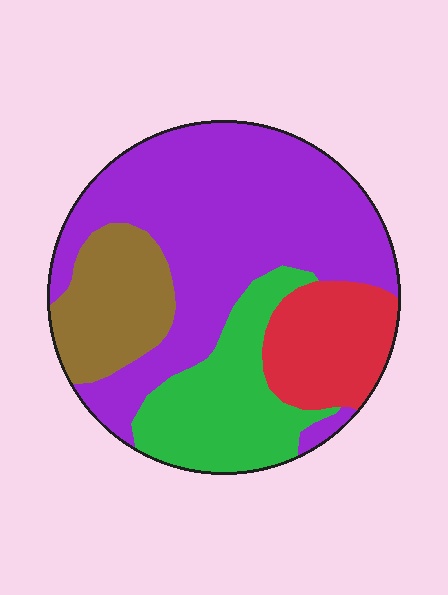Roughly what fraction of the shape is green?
Green takes up about one fifth (1/5) of the shape.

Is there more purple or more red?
Purple.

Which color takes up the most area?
Purple, at roughly 50%.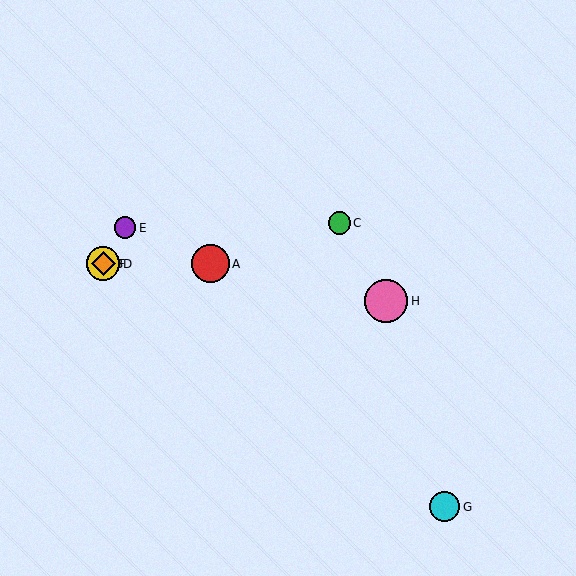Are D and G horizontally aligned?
No, D is at y≈264 and G is at y≈507.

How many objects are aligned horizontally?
4 objects (A, B, D, F) are aligned horizontally.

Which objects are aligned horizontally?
Objects A, B, D, F are aligned horizontally.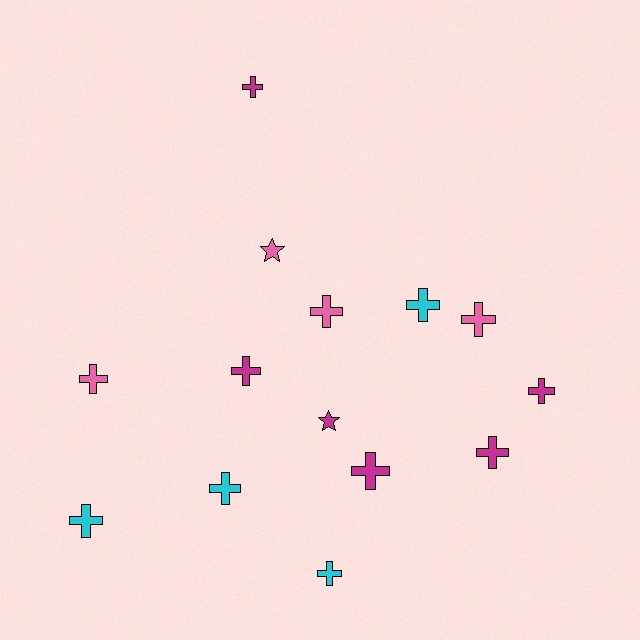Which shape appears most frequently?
Cross, with 12 objects.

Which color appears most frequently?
Magenta, with 6 objects.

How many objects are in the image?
There are 14 objects.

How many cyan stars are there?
There are no cyan stars.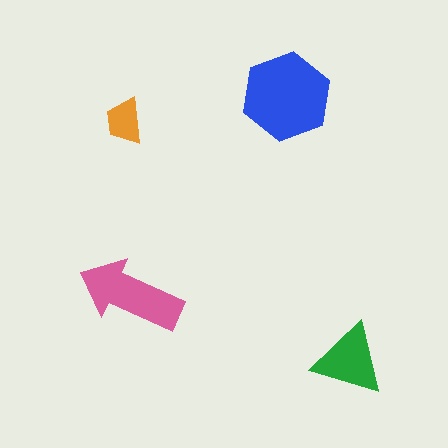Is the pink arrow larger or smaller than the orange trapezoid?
Larger.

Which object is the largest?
The blue hexagon.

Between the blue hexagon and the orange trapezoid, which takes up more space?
The blue hexagon.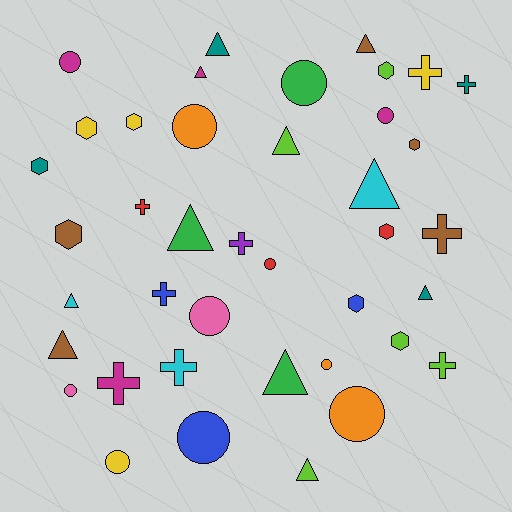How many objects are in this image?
There are 40 objects.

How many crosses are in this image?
There are 9 crosses.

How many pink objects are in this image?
There are 2 pink objects.